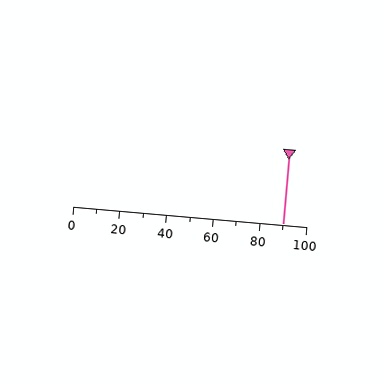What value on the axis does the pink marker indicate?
The marker indicates approximately 90.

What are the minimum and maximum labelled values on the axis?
The axis runs from 0 to 100.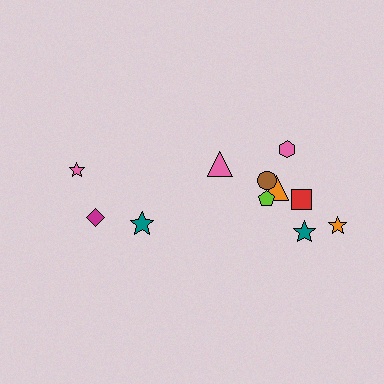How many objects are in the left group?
There are 3 objects.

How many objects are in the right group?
There are 8 objects.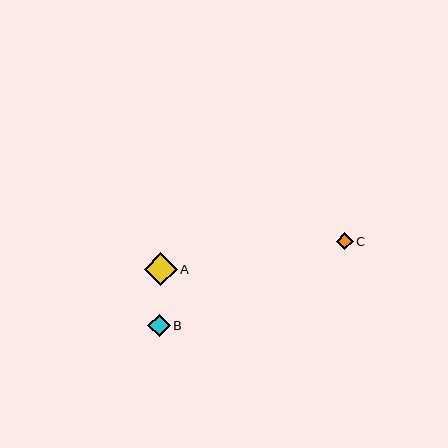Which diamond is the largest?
Diamond A is the largest with a size of approximately 33 pixels.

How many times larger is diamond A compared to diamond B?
Diamond A is approximately 1.4 times the size of diamond B.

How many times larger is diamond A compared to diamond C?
Diamond A is approximately 1.9 times the size of diamond C.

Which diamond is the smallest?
Diamond C is the smallest with a size of approximately 17 pixels.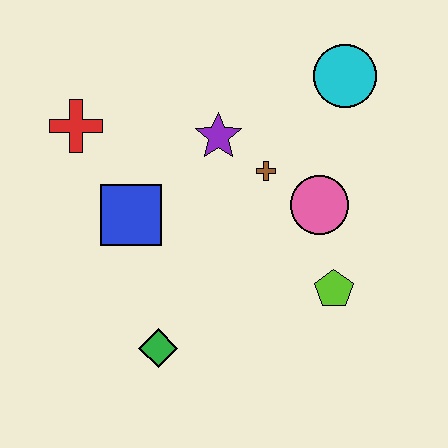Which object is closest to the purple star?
The brown cross is closest to the purple star.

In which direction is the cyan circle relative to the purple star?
The cyan circle is to the right of the purple star.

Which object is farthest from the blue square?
The cyan circle is farthest from the blue square.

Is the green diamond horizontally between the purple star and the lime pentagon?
No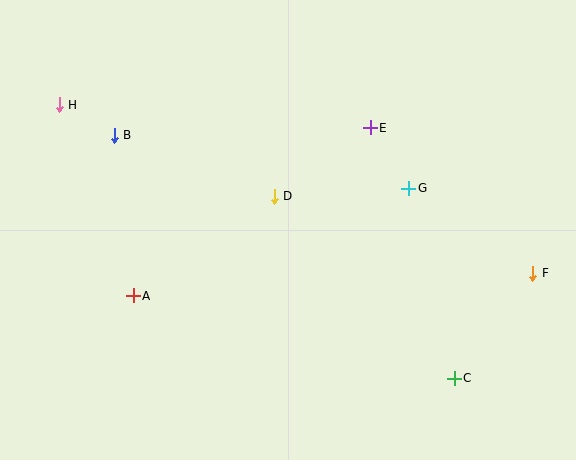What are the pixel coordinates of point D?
Point D is at (274, 196).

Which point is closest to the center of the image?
Point D at (274, 196) is closest to the center.